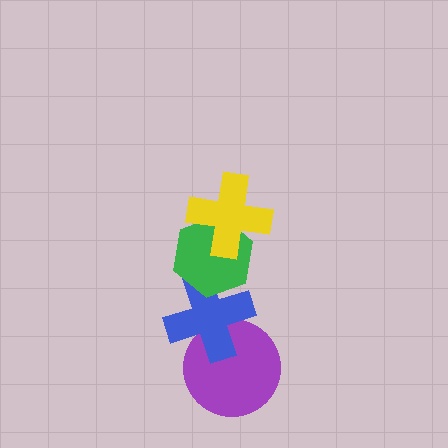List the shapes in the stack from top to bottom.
From top to bottom: the yellow cross, the green hexagon, the blue cross, the purple circle.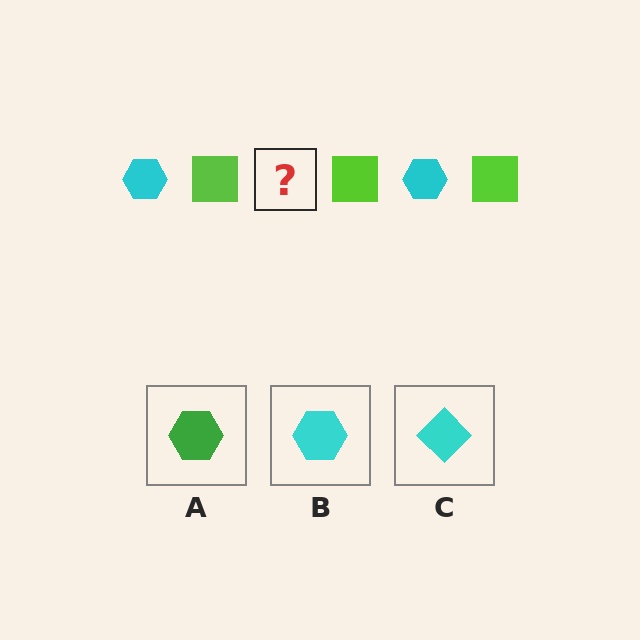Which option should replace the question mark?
Option B.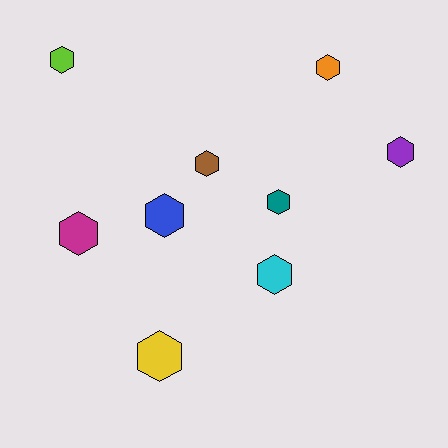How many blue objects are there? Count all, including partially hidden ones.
There is 1 blue object.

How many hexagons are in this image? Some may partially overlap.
There are 9 hexagons.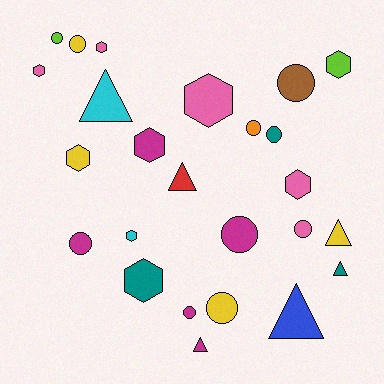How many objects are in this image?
There are 25 objects.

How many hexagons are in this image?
There are 9 hexagons.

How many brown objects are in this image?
There is 1 brown object.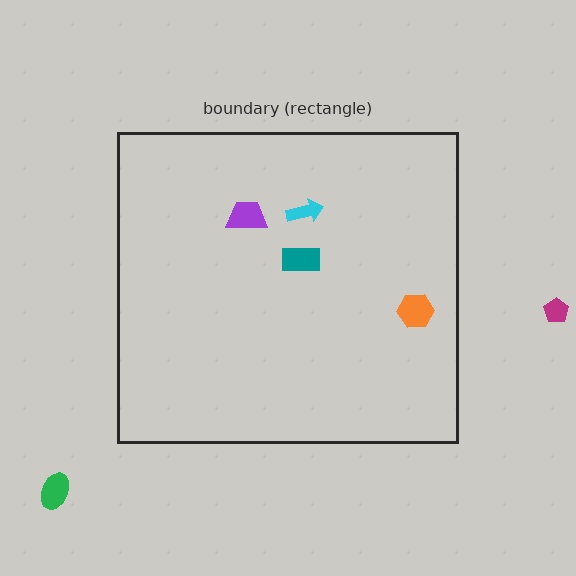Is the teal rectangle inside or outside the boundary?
Inside.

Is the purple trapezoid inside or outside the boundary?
Inside.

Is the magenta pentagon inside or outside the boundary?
Outside.